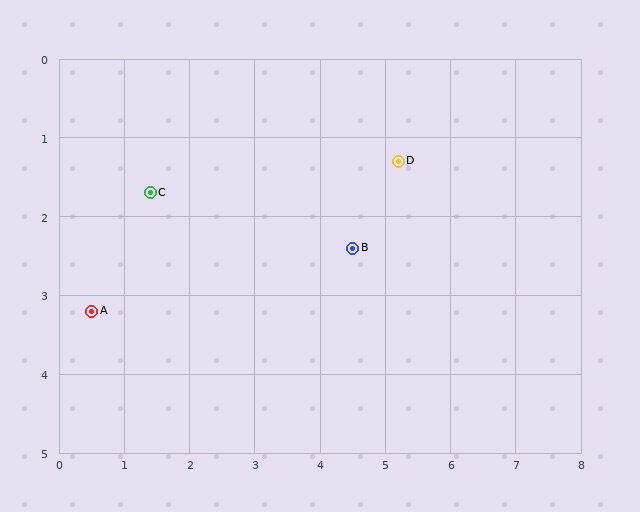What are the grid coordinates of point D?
Point D is at approximately (5.2, 1.3).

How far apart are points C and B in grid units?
Points C and B are about 3.2 grid units apart.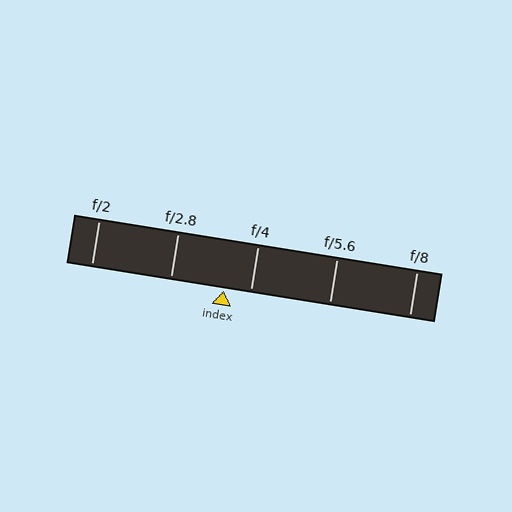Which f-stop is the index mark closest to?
The index mark is closest to f/4.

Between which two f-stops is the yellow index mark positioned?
The index mark is between f/2.8 and f/4.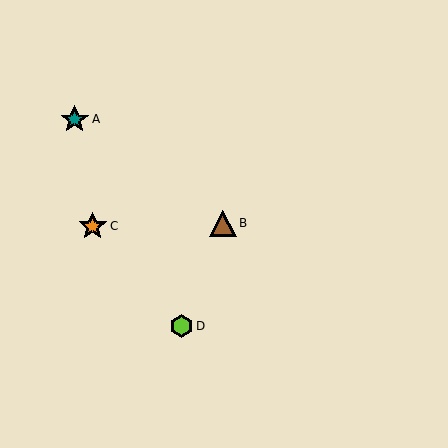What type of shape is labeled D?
Shape D is a lime hexagon.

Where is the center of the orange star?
The center of the orange star is at (93, 226).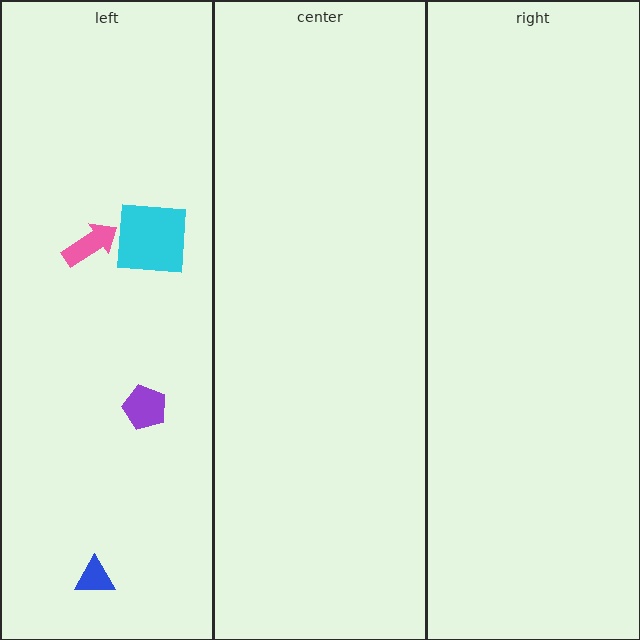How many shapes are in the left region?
4.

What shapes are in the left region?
The blue triangle, the purple pentagon, the pink arrow, the cyan square.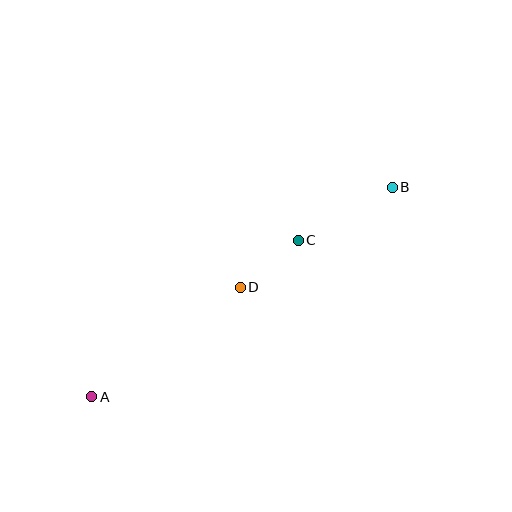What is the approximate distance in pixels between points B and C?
The distance between B and C is approximately 108 pixels.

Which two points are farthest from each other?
Points A and B are farthest from each other.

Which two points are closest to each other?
Points C and D are closest to each other.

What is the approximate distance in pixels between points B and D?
The distance between B and D is approximately 182 pixels.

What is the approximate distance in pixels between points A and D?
The distance between A and D is approximately 185 pixels.